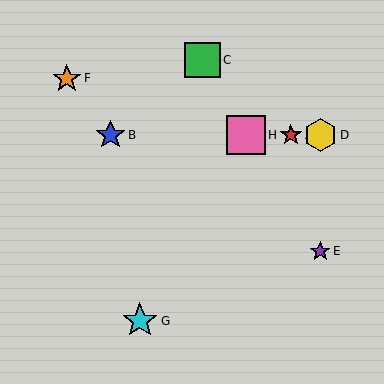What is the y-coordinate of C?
Object C is at y≈60.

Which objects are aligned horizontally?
Objects A, B, D, H are aligned horizontally.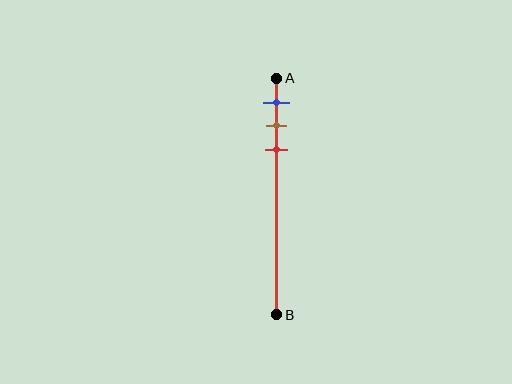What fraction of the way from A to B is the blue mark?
The blue mark is approximately 10% (0.1) of the way from A to B.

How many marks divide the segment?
There are 3 marks dividing the segment.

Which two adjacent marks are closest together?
The brown and red marks are the closest adjacent pair.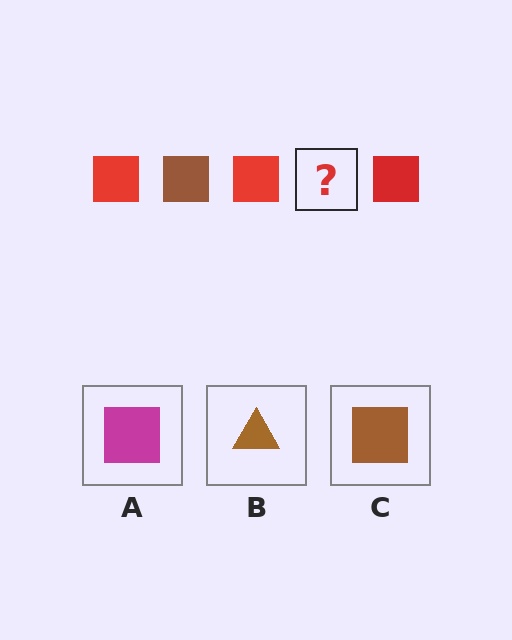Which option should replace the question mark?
Option C.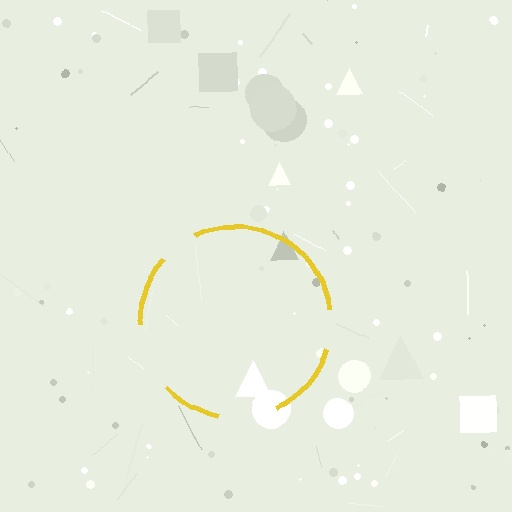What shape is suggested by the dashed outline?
The dashed outline suggests a circle.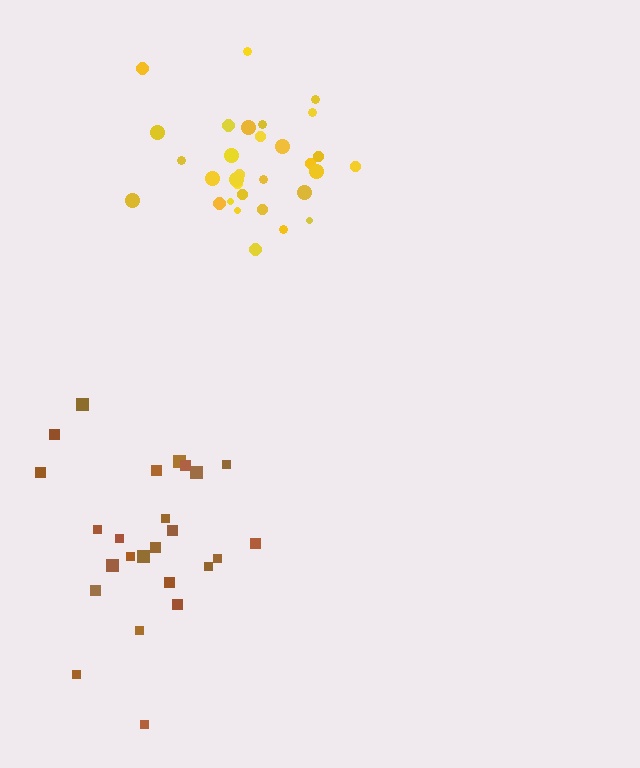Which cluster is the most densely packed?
Yellow.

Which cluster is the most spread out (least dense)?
Brown.